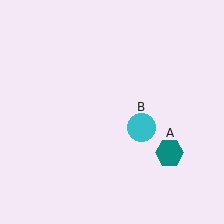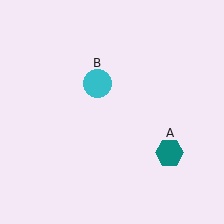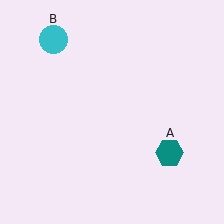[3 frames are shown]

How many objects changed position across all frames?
1 object changed position: cyan circle (object B).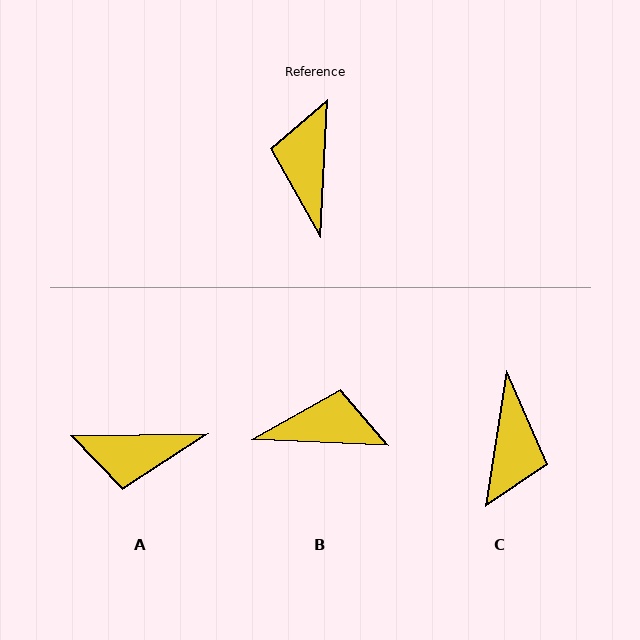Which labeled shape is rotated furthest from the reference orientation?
C, about 174 degrees away.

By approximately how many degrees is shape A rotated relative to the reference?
Approximately 94 degrees counter-clockwise.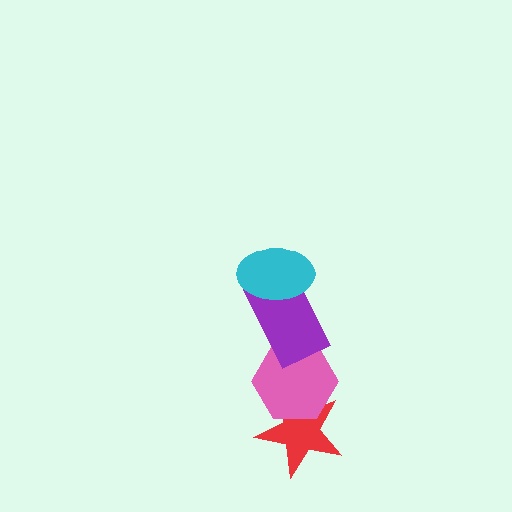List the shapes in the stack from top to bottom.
From top to bottom: the cyan ellipse, the purple rectangle, the pink hexagon, the red star.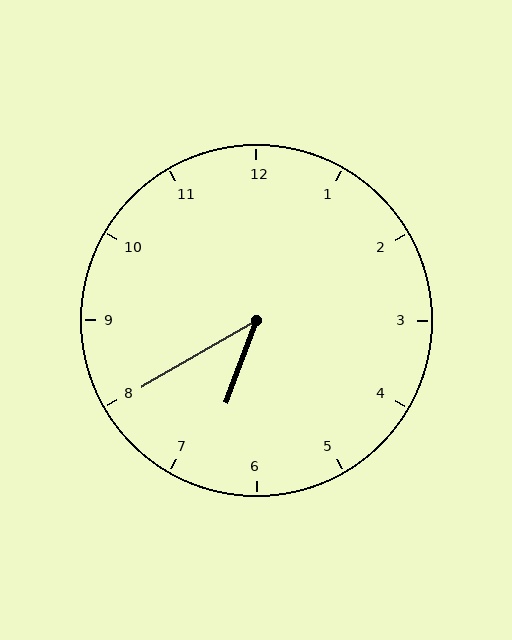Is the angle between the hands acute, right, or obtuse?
It is acute.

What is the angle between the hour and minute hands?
Approximately 40 degrees.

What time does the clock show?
6:40.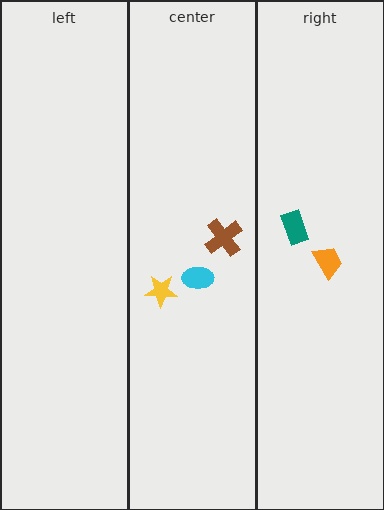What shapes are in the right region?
The orange trapezoid, the teal rectangle.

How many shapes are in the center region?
3.